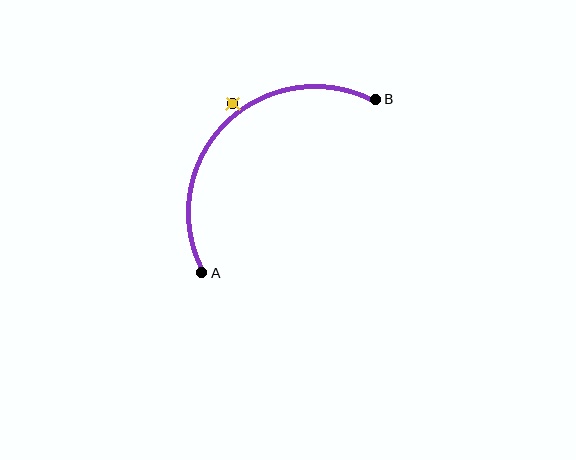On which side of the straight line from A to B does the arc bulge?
The arc bulges above and to the left of the straight line connecting A and B.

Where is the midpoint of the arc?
The arc midpoint is the point on the curve farthest from the straight line joining A and B. It sits above and to the left of that line.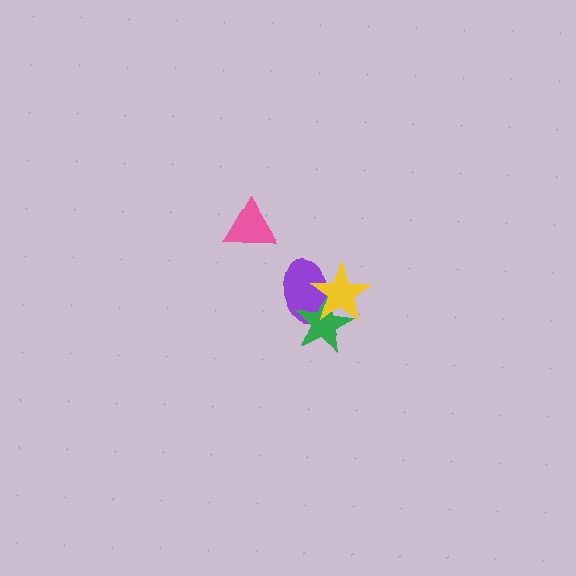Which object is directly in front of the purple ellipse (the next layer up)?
The green star is directly in front of the purple ellipse.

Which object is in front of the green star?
The yellow star is in front of the green star.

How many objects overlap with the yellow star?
2 objects overlap with the yellow star.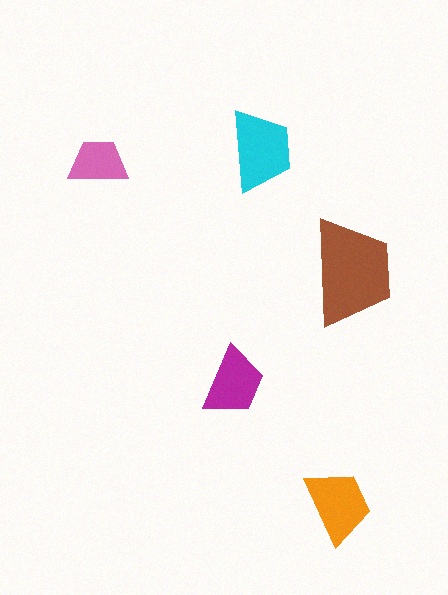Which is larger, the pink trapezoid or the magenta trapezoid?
The magenta one.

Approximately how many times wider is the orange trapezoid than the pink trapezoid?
About 1.5 times wider.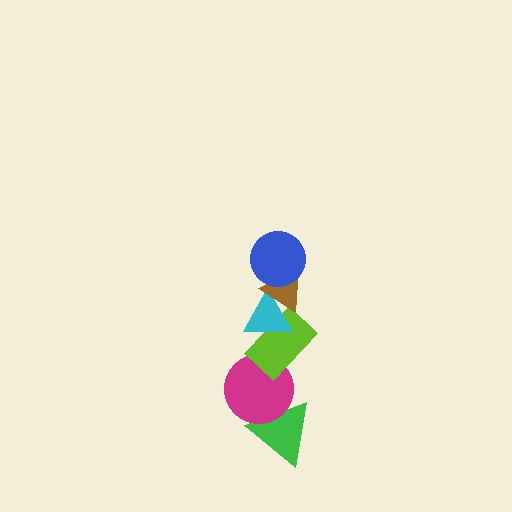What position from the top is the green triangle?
The green triangle is 6th from the top.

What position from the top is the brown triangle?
The brown triangle is 2nd from the top.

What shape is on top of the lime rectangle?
The cyan triangle is on top of the lime rectangle.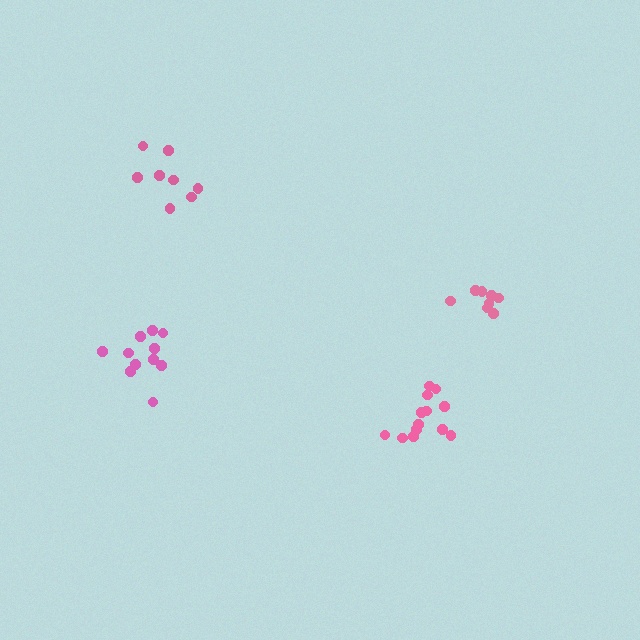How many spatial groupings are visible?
There are 4 spatial groupings.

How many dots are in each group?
Group 1: 8 dots, Group 2: 13 dots, Group 3: 8 dots, Group 4: 11 dots (40 total).